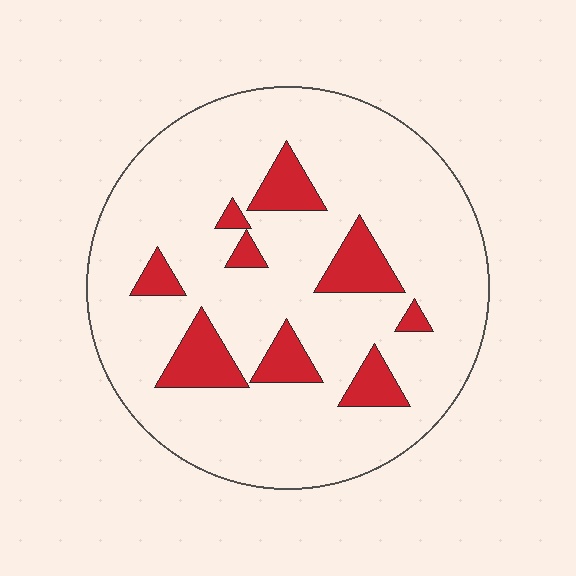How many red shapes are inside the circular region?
9.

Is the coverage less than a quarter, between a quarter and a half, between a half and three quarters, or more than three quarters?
Less than a quarter.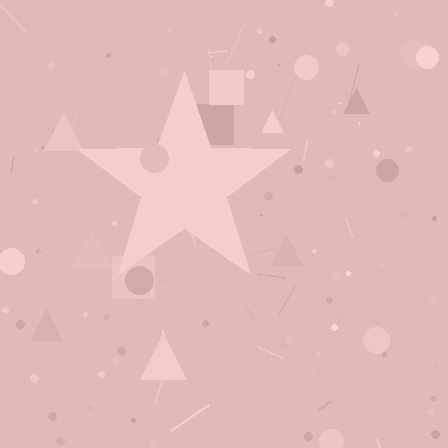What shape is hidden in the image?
A star is hidden in the image.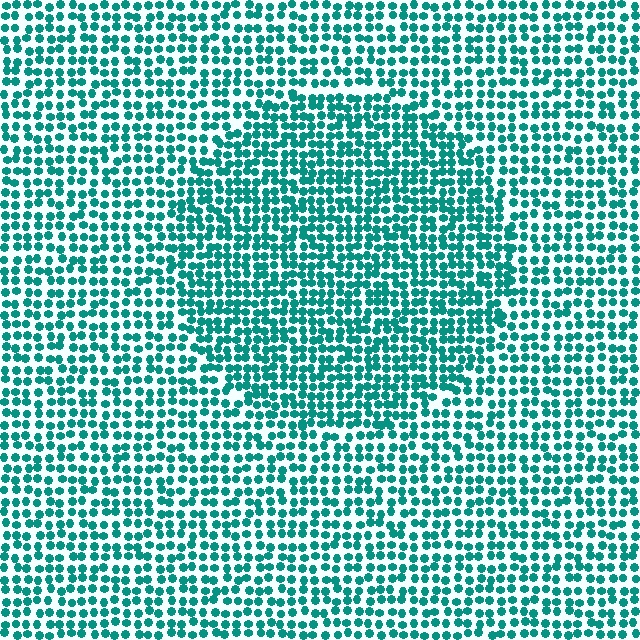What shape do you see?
I see a circle.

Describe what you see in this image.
The image contains small teal elements arranged at two different densities. A circle-shaped region is visible where the elements are more densely packed than the surrounding area.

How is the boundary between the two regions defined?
The boundary is defined by a change in element density (approximately 1.4x ratio). All elements are the same color, size, and shape.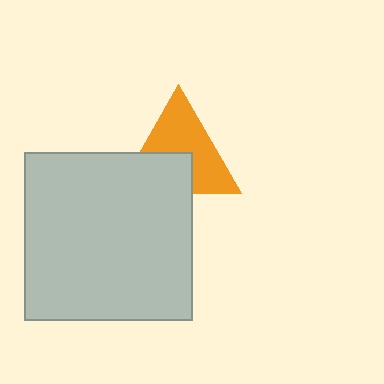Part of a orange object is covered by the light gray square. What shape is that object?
It is a triangle.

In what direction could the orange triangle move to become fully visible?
The orange triangle could move up. That would shift it out from behind the light gray square entirely.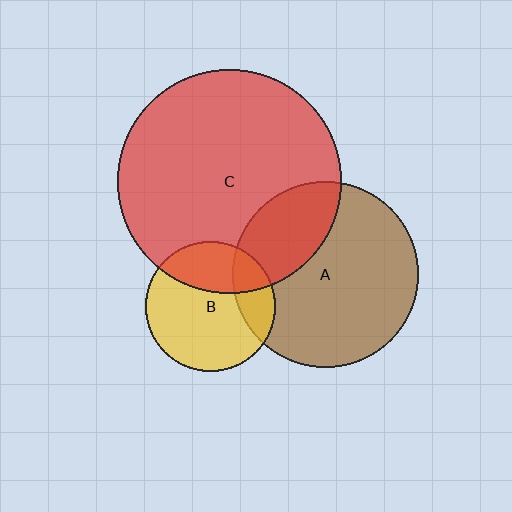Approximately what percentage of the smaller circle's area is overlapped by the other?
Approximately 20%.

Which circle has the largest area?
Circle C (red).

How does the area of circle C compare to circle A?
Approximately 1.4 times.